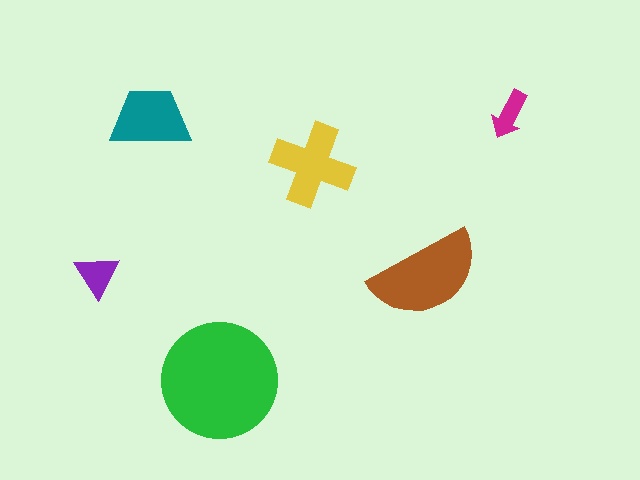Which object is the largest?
The green circle.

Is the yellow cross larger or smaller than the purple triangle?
Larger.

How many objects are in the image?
There are 6 objects in the image.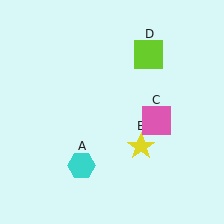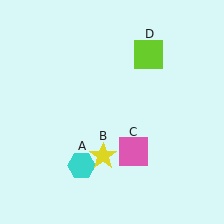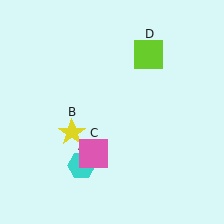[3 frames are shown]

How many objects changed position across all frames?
2 objects changed position: yellow star (object B), pink square (object C).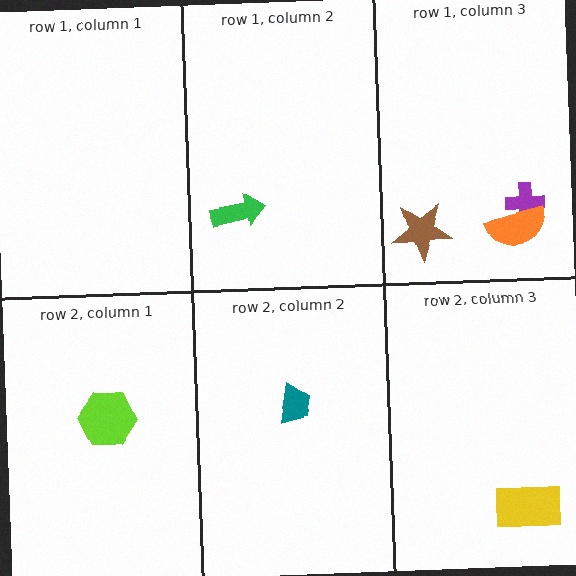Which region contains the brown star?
The row 1, column 3 region.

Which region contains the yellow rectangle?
The row 2, column 3 region.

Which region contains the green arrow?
The row 1, column 2 region.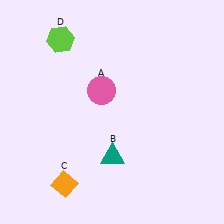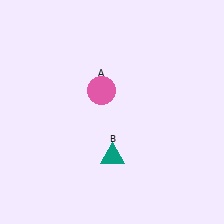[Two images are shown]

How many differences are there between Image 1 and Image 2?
There are 2 differences between the two images.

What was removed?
The orange diamond (C), the lime hexagon (D) were removed in Image 2.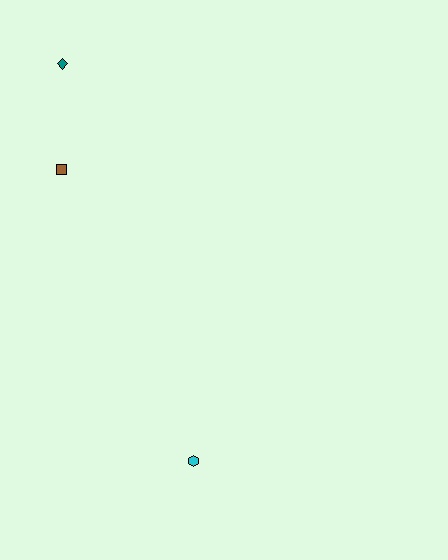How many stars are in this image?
There are no stars.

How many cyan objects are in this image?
There is 1 cyan object.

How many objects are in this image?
There are 3 objects.